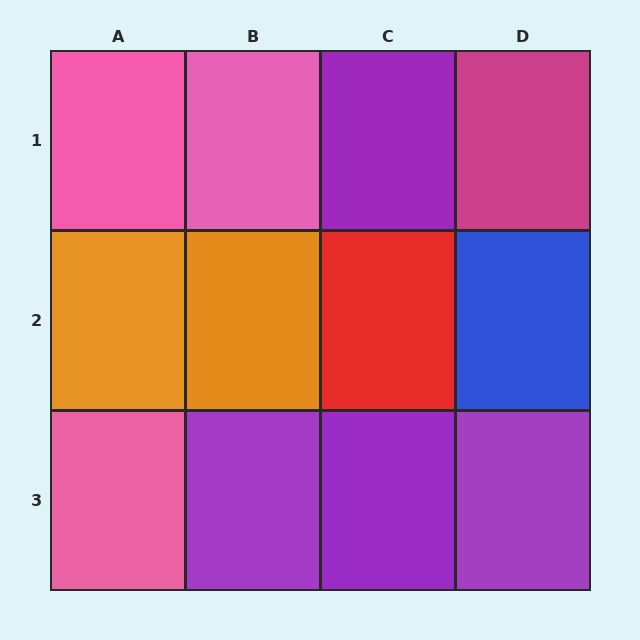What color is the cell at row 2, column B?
Orange.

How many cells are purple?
4 cells are purple.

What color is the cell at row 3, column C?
Purple.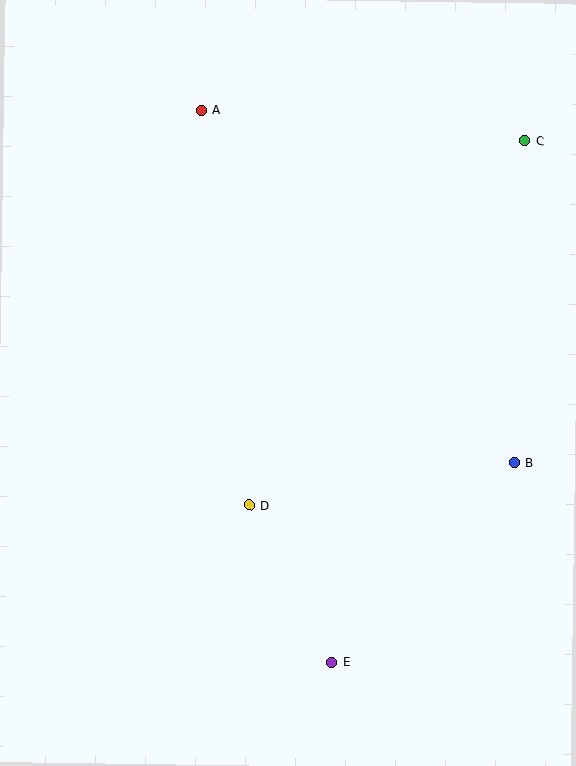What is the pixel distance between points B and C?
The distance between B and C is 322 pixels.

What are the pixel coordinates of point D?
Point D is at (250, 505).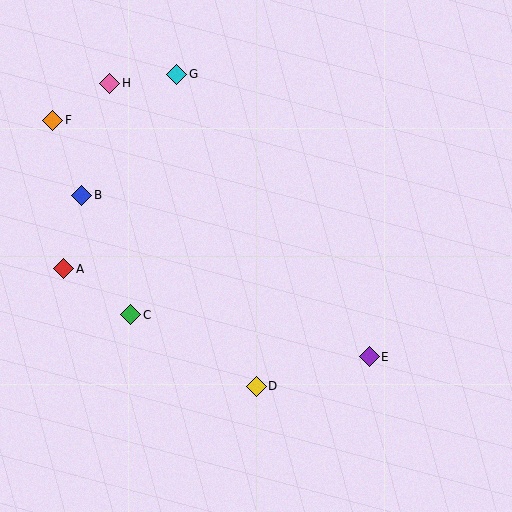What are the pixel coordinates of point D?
Point D is at (256, 386).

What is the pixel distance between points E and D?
The distance between E and D is 117 pixels.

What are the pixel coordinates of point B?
Point B is at (82, 195).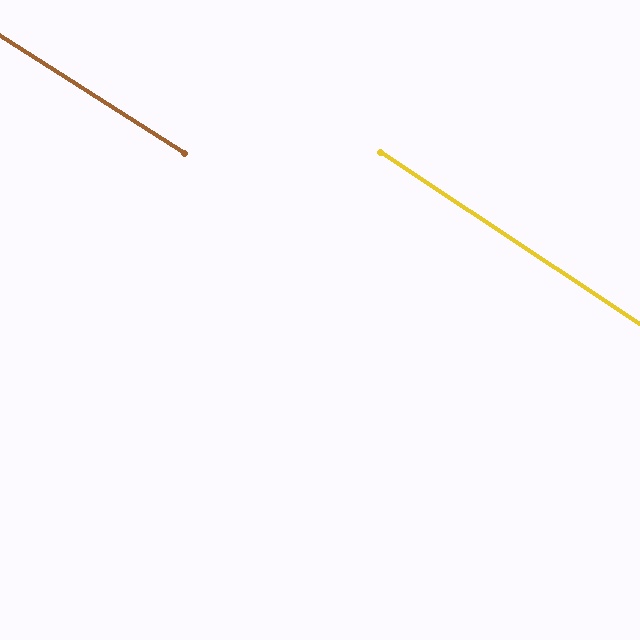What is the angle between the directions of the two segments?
Approximately 1 degree.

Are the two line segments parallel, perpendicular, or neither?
Parallel — their directions differ by only 1.1°.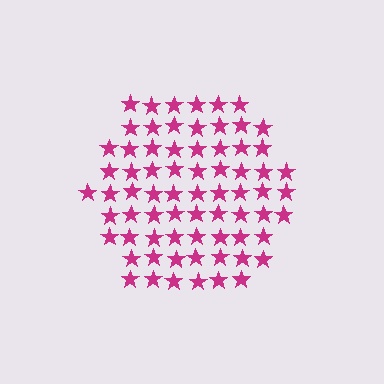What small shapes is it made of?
It is made of small stars.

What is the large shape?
The large shape is a hexagon.